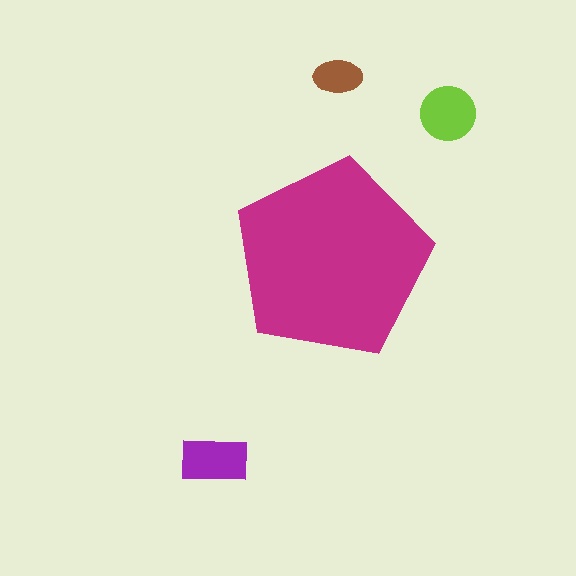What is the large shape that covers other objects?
A magenta pentagon.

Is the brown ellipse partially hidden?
No, the brown ellipse is fully visible.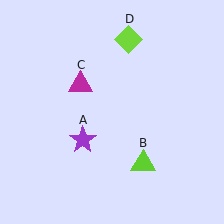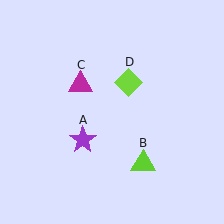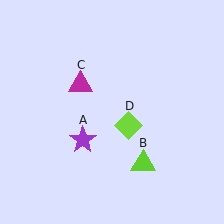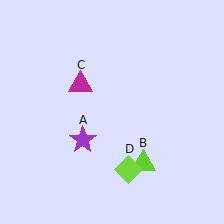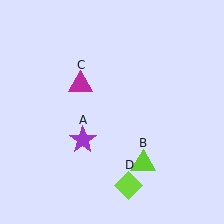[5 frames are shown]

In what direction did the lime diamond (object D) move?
The lime diamond (object D) moved down.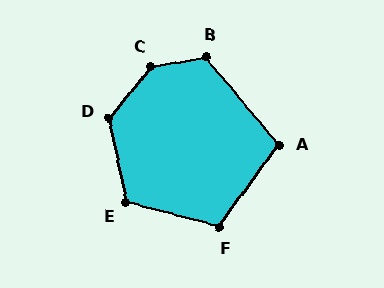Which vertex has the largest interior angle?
C, at approximately 139 degrees.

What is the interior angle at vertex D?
Approximately 128 degrees (obtuse).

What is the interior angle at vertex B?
Approximately 121 degrees (obtuse).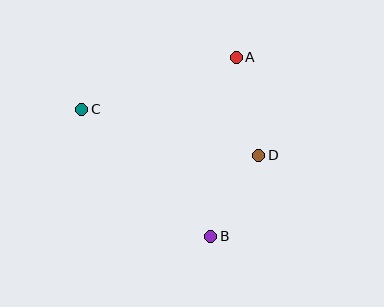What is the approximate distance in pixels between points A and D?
The distance between A and D is approximately 101 pixels.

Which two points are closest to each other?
Points B and D are closest to each other.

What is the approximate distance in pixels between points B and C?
The distance between B and C is approximately 181 pixels.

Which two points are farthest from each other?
Points C and D are farthest from each other.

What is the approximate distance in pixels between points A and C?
The distance between A and C is approximately 163 pixels.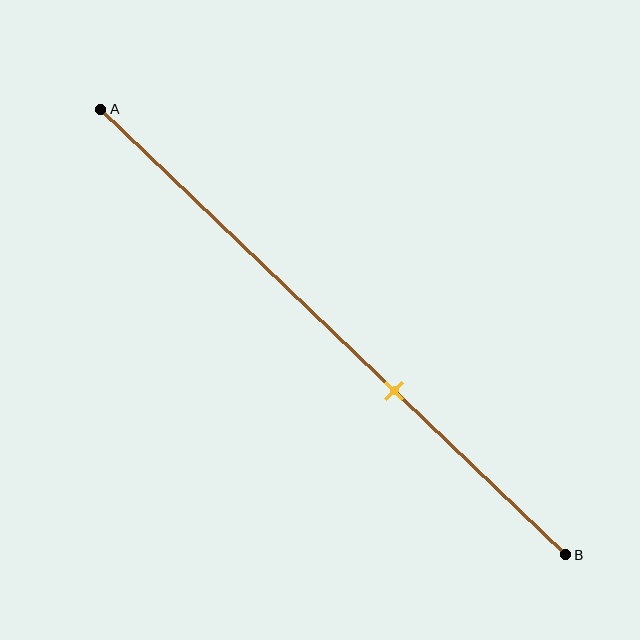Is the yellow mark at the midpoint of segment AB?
No, the mark is at about 65% from A, not at the 50% midpoint.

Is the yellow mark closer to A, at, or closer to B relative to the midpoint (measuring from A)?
The yellow mark is closer to point B than the midpoint of segment AB.